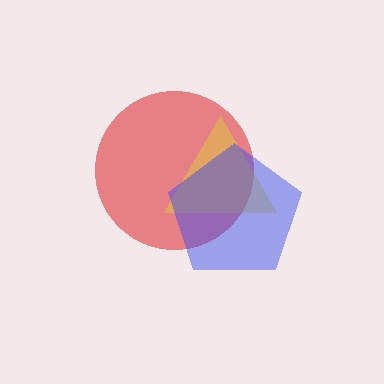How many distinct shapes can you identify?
There are 3 distinct shapes: a red circle, a yellow triangle, a blue pentagon.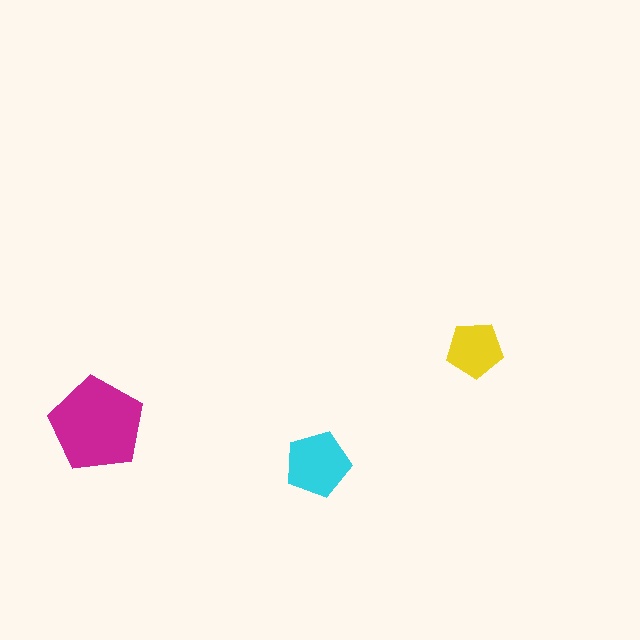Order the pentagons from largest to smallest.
the magenta one, the cyan one, the yellow one.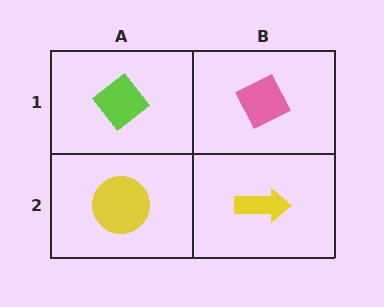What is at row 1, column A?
A lime diamond.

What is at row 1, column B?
A pink diamond.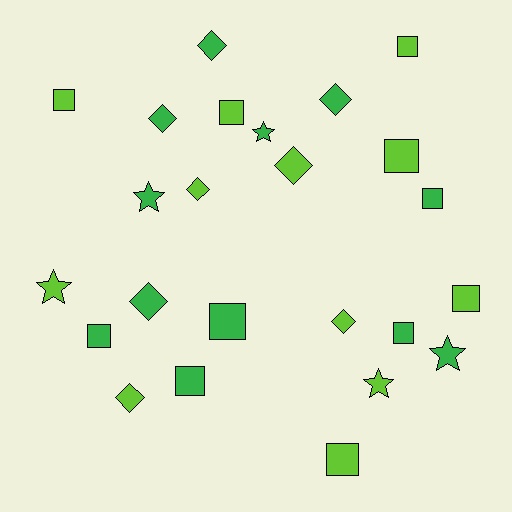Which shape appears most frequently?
Square, with 11 objects.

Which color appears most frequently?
Green, with 12 objects.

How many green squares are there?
There are 5 green squares.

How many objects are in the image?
There are 24 objects.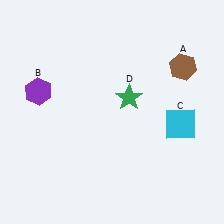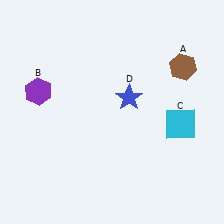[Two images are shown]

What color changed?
The star (D) changed from green in Image 1 to blue in Image 2.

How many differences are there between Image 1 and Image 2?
There is 1 difference between the two images.